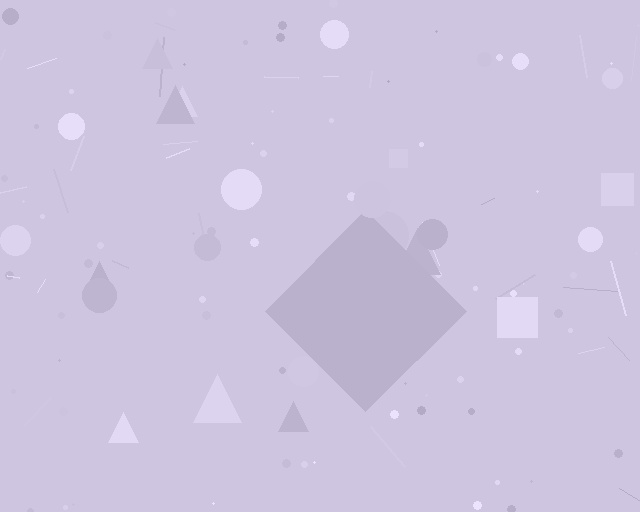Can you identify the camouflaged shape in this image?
The camouflaged shape is a diamond.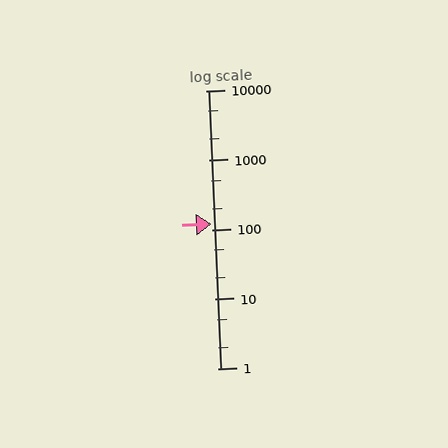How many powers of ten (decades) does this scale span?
The scale spans 4 decades, from 1 to 10000.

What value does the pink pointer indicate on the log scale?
The pointer indicates approximately 120.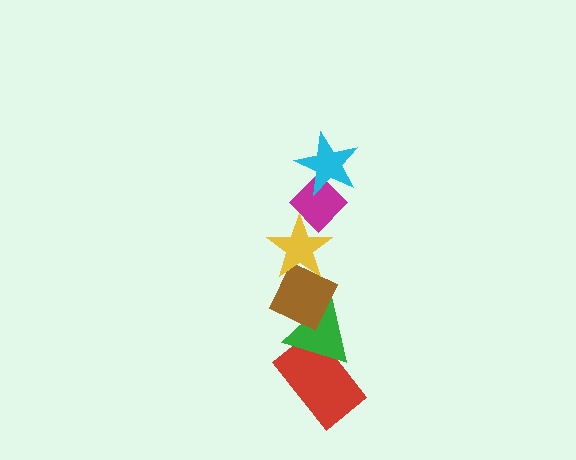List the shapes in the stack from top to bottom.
From top to bottom: the cyan star, the magenta diamond, the yellow star, the brown diamond, the green triangle, the red rectangle.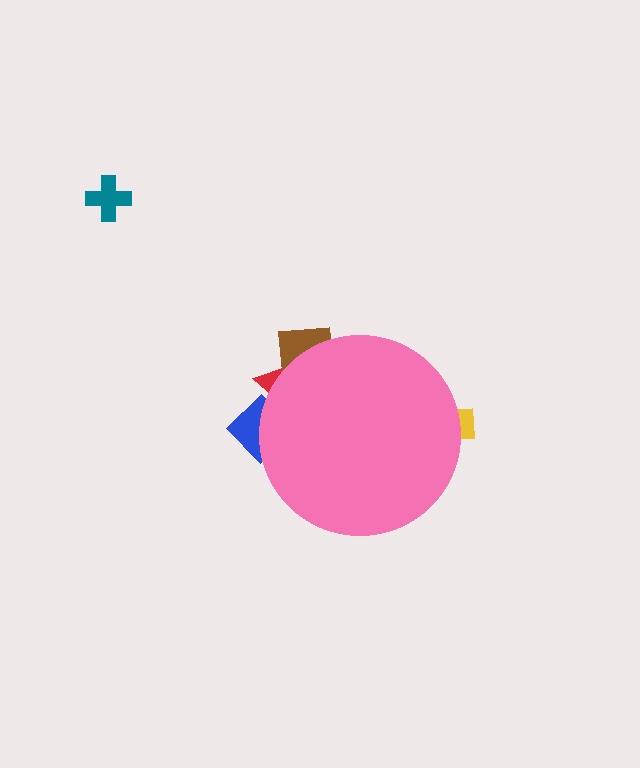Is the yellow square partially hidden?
Yes, the yellow square is partially hidden behind the pink circle.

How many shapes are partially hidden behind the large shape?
4 shapes are partially hidden.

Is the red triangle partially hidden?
Yes, the red triangle is partially hidden behind the pink circle.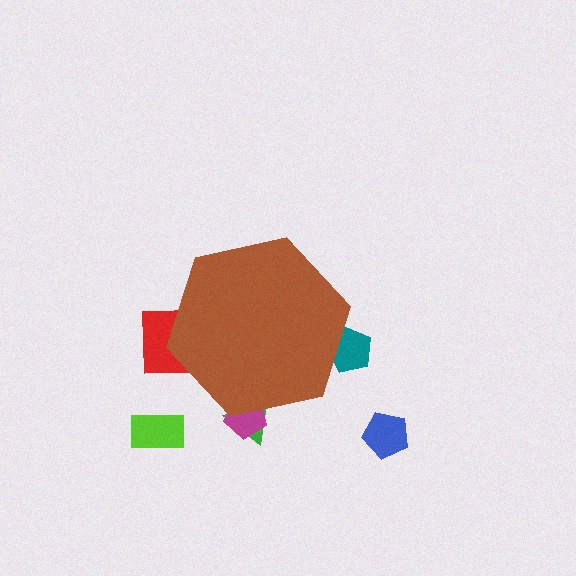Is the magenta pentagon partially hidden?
Yes, the magenta pentagon is partially hidden behind the brown hexagon.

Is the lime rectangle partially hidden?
No, the lime rectangle is fully visible.